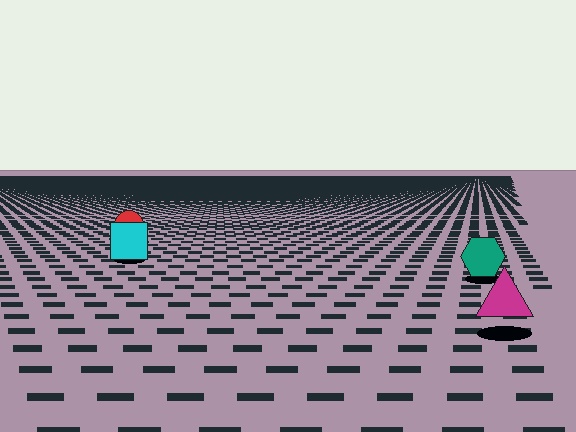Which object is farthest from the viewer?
The red circle is farthest from the viewer. It appears smaller and the ground texture around it is denser.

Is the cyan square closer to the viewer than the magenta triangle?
No. The magenta triangle is closer — you can tell from the texture gradient: the ground texture is coarser near it.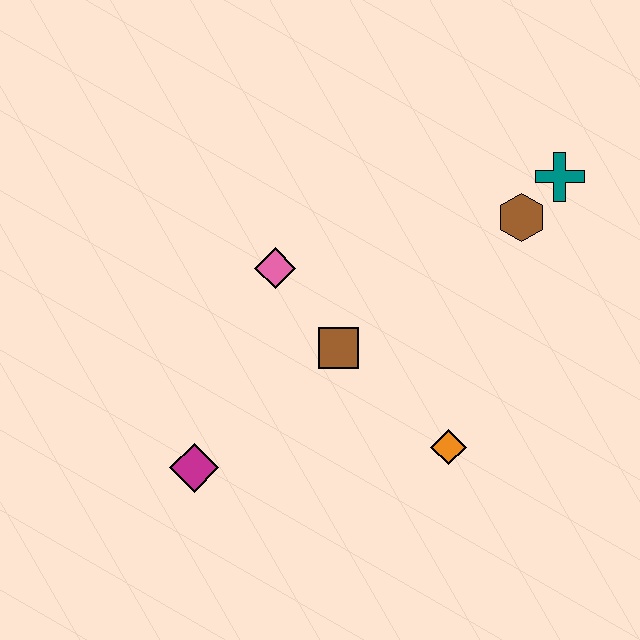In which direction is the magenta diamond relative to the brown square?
The magenta diamond is to the left of the brown square.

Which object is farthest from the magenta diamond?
The teal cross is farthest from the magenta diamond.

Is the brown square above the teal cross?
No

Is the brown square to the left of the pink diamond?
No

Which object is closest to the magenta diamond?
The brown square is closest to the magenta diamond.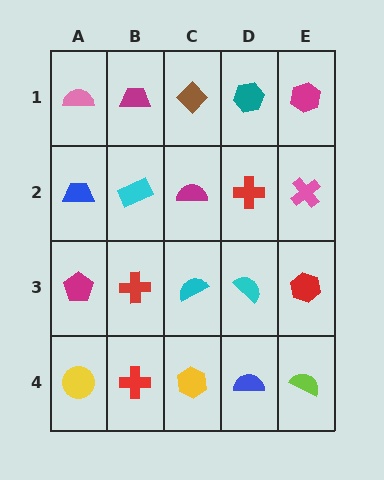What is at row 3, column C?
A cyan semicircle.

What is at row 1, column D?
A teal hexagon.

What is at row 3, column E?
A red hexagon.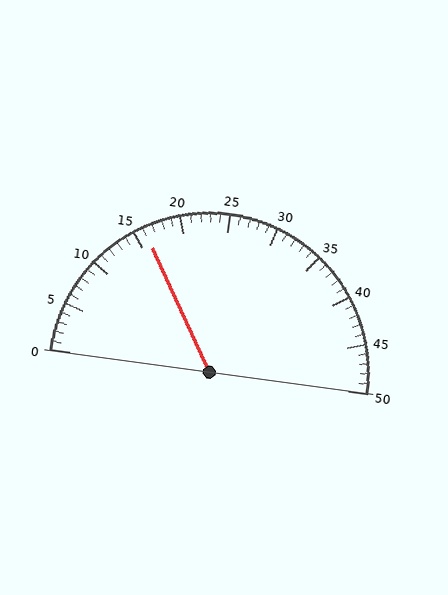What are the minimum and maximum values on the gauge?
The gauge ranges from 0 to 50.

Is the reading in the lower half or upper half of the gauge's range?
The reading is in the lower half of the range (0 to 50).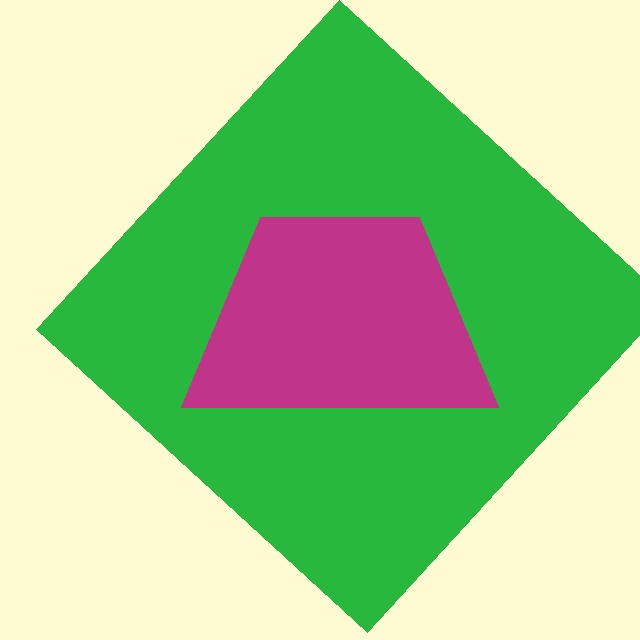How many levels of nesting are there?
2.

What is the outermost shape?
The green diamond.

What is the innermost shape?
The magenta trapezoid.